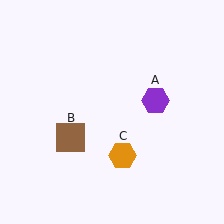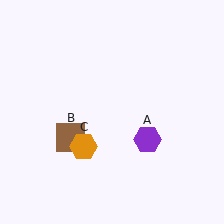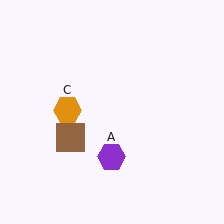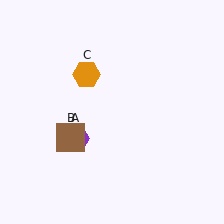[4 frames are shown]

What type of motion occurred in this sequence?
The purple hexagon (object A), orange hexagon (object C) rotated clockwise around the center of the scene.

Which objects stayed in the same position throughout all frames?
Brown square (object B) remained stationary.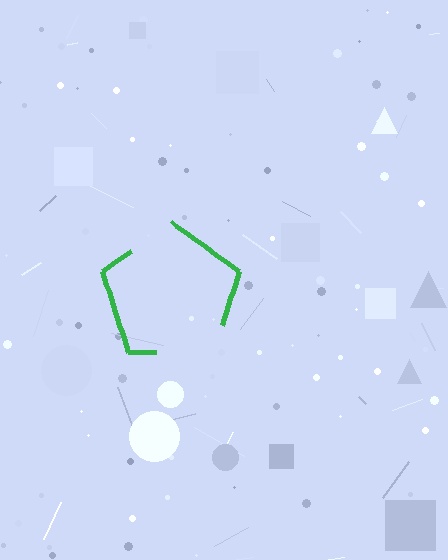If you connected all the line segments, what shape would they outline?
They would outline a pentagon.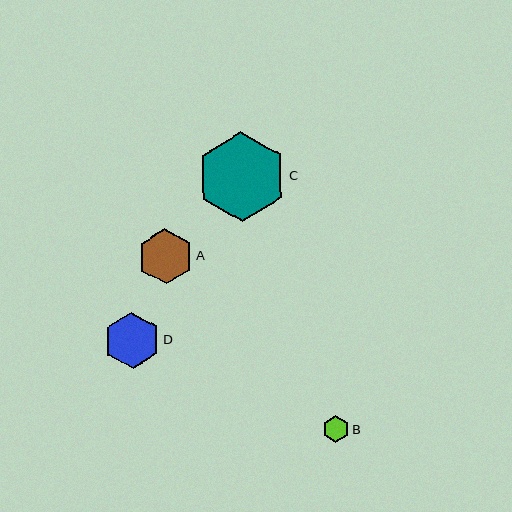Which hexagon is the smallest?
Hexagon B is the smallest with a size of approximately 27 pixels.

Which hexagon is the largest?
Hexagon C is the largest with a size of approximately 89 pixels.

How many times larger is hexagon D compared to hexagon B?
Hexagon D is approximately 2.1 times the size of hexagon B.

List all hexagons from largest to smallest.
From largest to smallest: C, D, A, B.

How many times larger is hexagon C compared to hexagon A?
Hexagon C is approximately 1.6 times the size of hexagon A.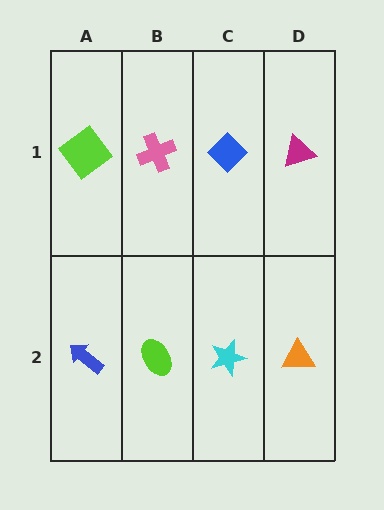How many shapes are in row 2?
4 shapes.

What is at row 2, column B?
A lime ellipse.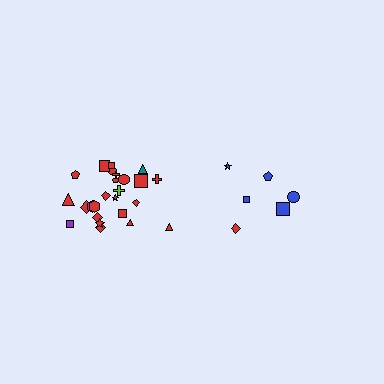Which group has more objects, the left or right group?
The left group.